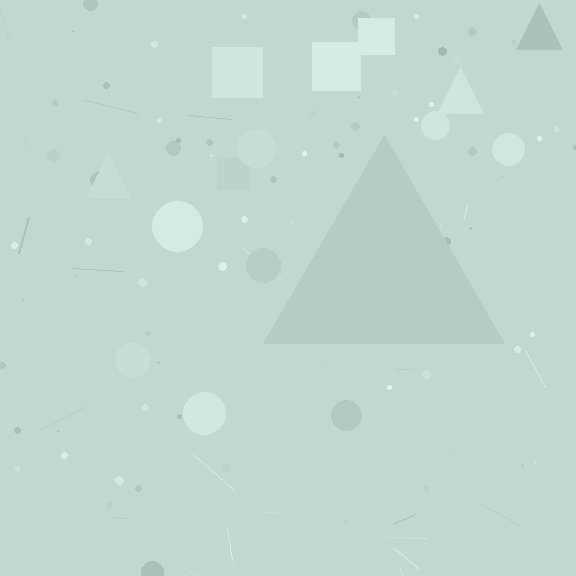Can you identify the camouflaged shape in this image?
The camouflaged shape is a triangle.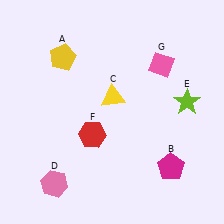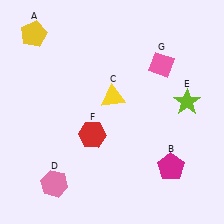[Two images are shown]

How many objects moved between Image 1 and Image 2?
1 object moved between the two images.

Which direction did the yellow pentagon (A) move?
The yellow pentagon (A) moved left.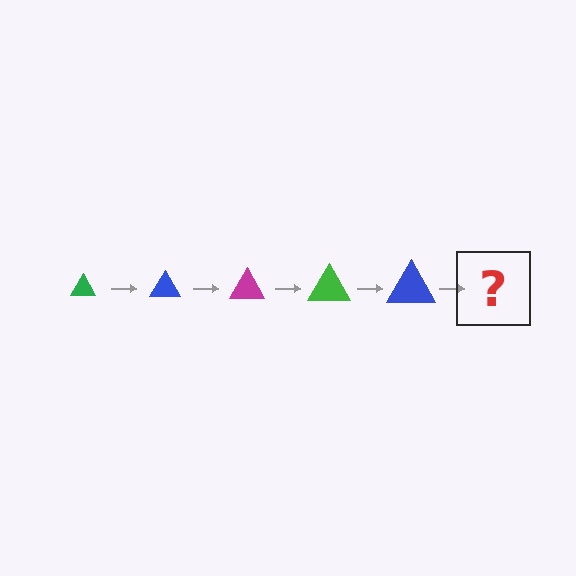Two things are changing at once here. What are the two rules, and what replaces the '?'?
The two rules are that the triangle grows larger each step and the color cycles through green, blue, and magenta. The '?' should be a magenta triangle, larger than the previous one.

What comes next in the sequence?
The next element should be a magenta triangle, larger than the previous one.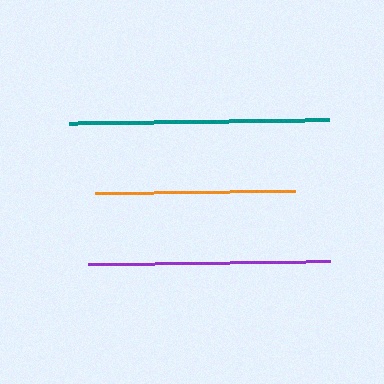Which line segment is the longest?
The teal line is the longest at approximately 260 pixels.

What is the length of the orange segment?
The orange segment is approximately 201 pixels long.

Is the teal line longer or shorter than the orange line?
The teal line is longer than the orange line.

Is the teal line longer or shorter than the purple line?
The teal line is longer than the purple line.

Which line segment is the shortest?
The orange line is the shortest at approximately 201 pixels.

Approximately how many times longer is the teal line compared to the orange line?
The teal line is approximately 1.3 times the length of the orange line.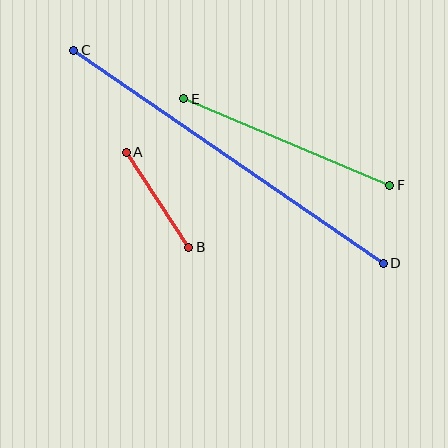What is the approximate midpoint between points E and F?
The midpoint is at approximately (287, 142) pixels.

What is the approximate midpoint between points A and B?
The midpoint is at approximately (157, 200) pixels.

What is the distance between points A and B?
The distance is approximately 114 pixels.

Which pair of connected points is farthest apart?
Points C and D are farthest apart.